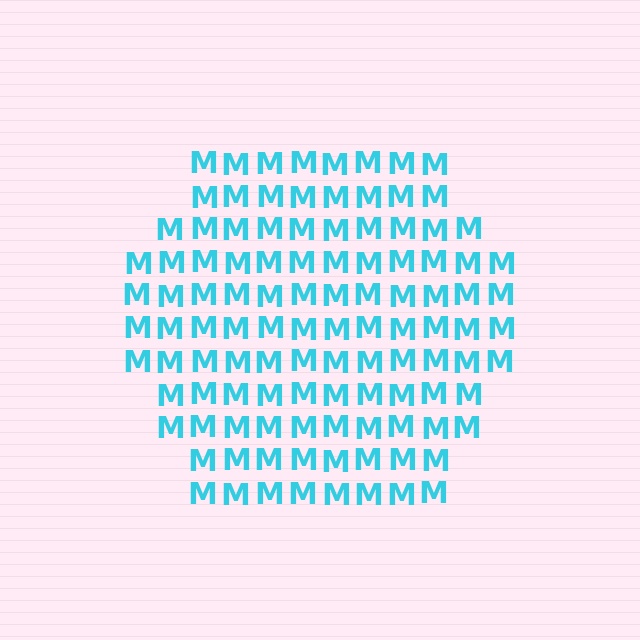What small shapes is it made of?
It is made of small letter M's.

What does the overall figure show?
The overall figure shows a hexagon.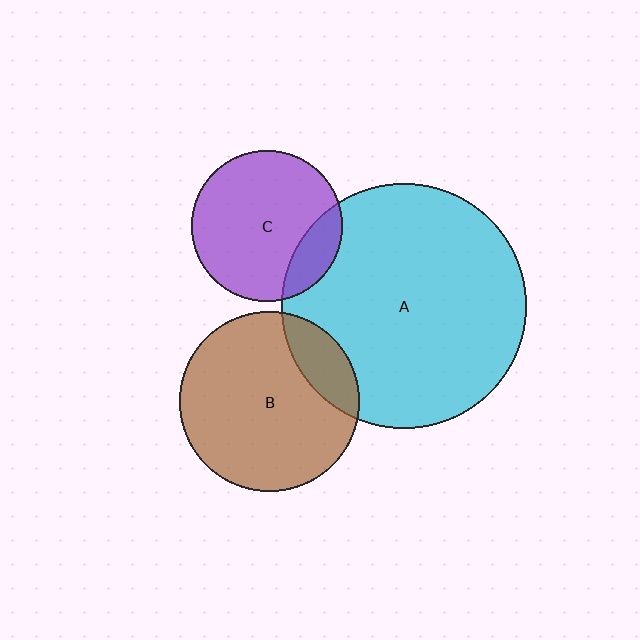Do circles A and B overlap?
Yes.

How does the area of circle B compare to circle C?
Approximately 1.4 times.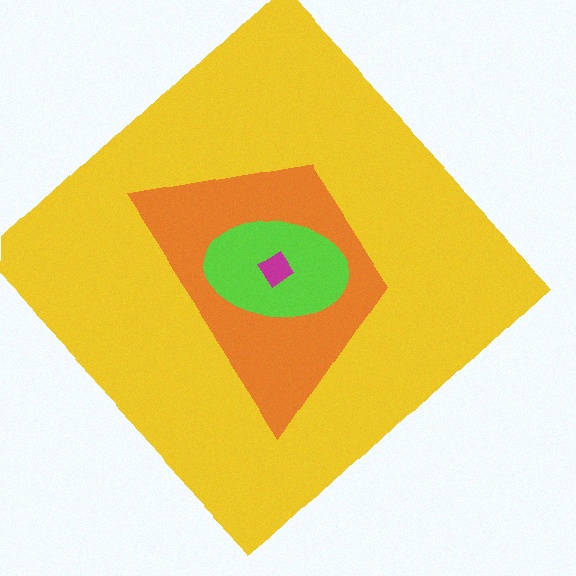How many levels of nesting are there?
4.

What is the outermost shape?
The yellow diamond.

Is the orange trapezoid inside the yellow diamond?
Yes.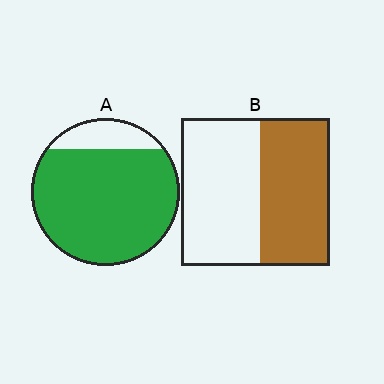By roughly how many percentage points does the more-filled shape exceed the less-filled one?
By roughly 40 percentage points (A over B).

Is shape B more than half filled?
Roughly half.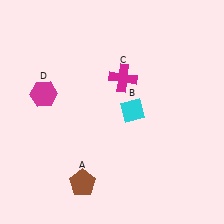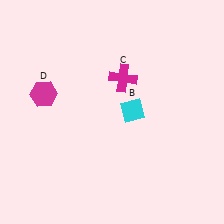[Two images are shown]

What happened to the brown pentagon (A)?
The brown pentagon (A) was removed in Image 2. It was in the bottom-left area of Image 1.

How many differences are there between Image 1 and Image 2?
There is 1 difference between the two images.